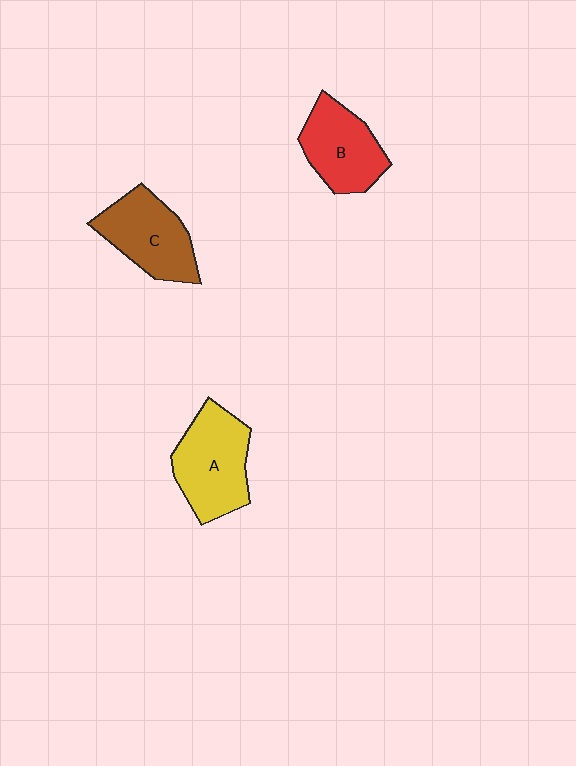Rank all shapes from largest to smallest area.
From largest to smallest: A (yellow), C (brown), B (red).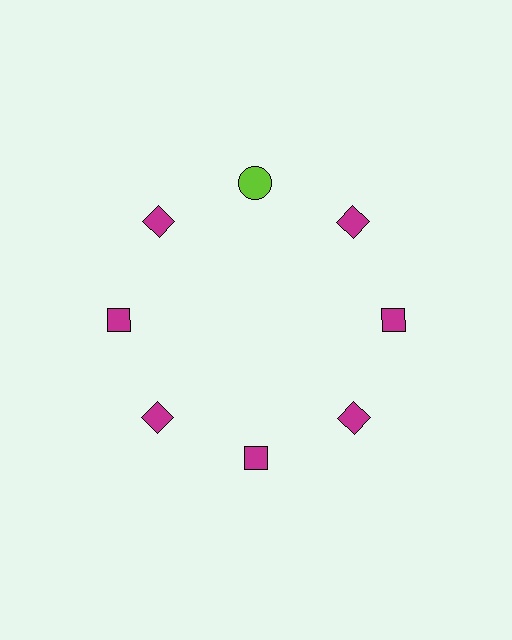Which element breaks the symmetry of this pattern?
The lime circle at roughly the 12 o'clock position breaks the symmetry. All other shapes are magenta diamonds.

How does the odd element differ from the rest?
It differs in both color (lime instead of magenta) and shape (circle instead of diamond).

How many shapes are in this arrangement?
There are 8 shapes arranged in a ring pattern.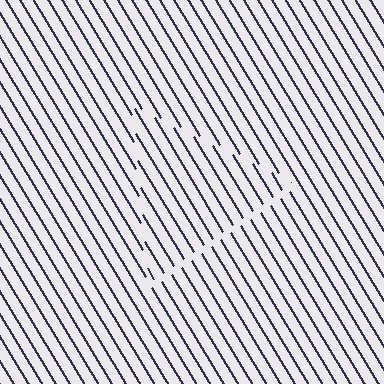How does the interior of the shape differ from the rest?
The interior of the shape contains the same grating, shifted by half a period — the contour is defined by the phase discontinuity where line-ends from the inner and outer gratings abut.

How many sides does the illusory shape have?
3 sides — the line-ends trace a triangle.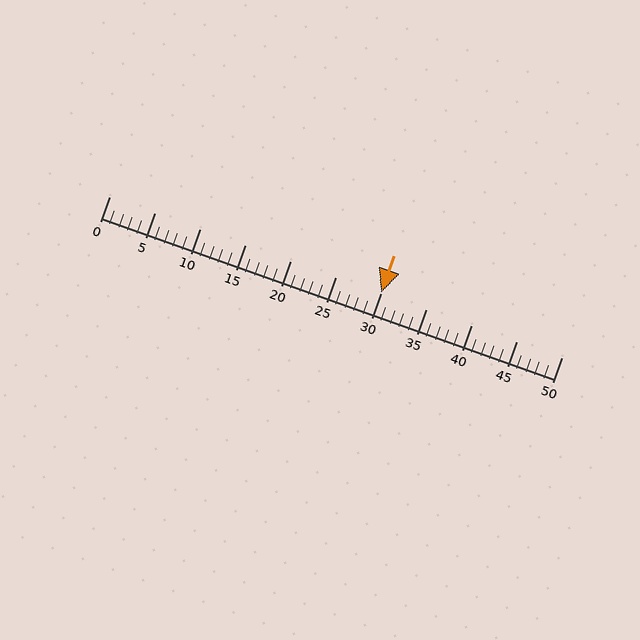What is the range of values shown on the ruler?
The ruler shows values from 0 to 50.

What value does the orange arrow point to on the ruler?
The orange arrow points to approximately 30.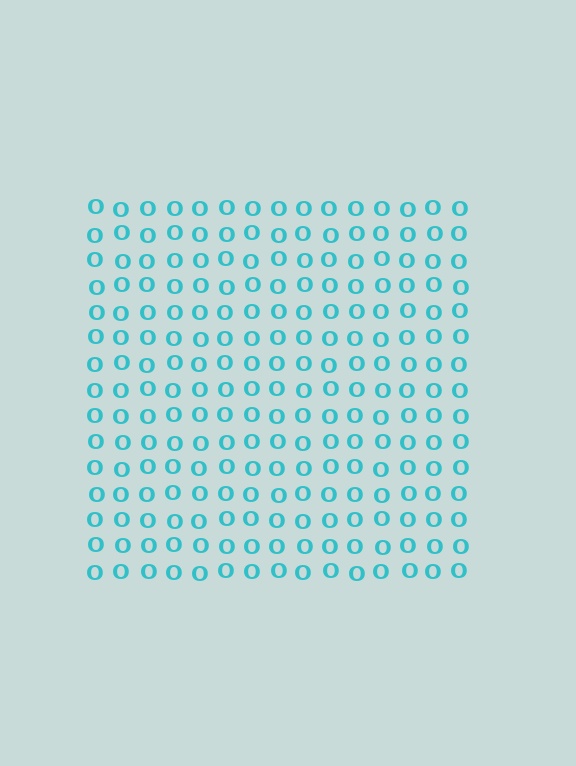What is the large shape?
The large shape is a square.